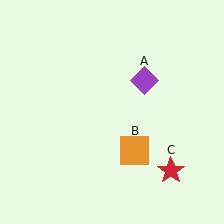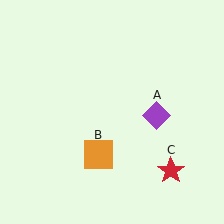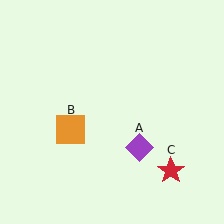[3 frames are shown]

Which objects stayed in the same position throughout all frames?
Red star (object C) remained stationary.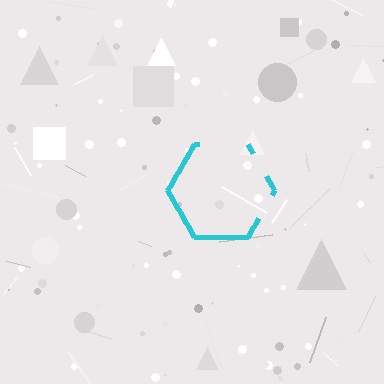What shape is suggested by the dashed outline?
The dashed outline suggests a hexagon.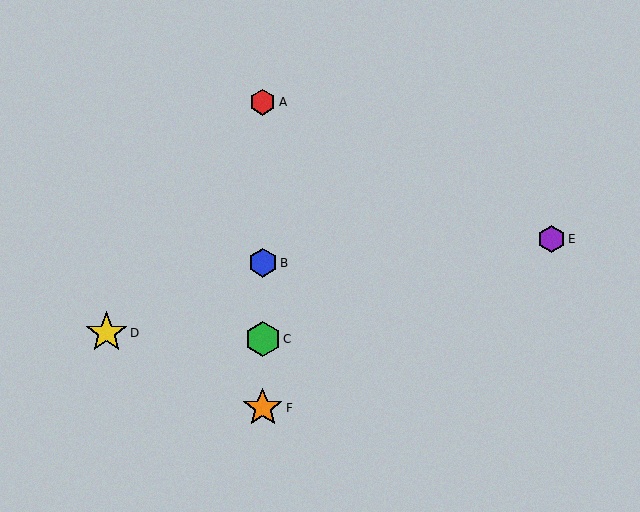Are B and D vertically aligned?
No, B is at x≈263 and D is at x≈106.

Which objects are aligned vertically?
Objects A, B, C, F are aligned vertically.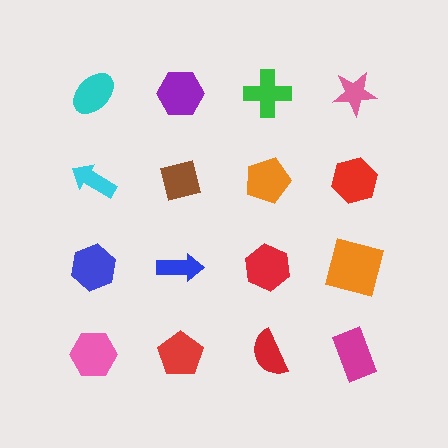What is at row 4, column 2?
A red pentagon.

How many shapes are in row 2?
4 shapes.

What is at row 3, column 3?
A red hexagon.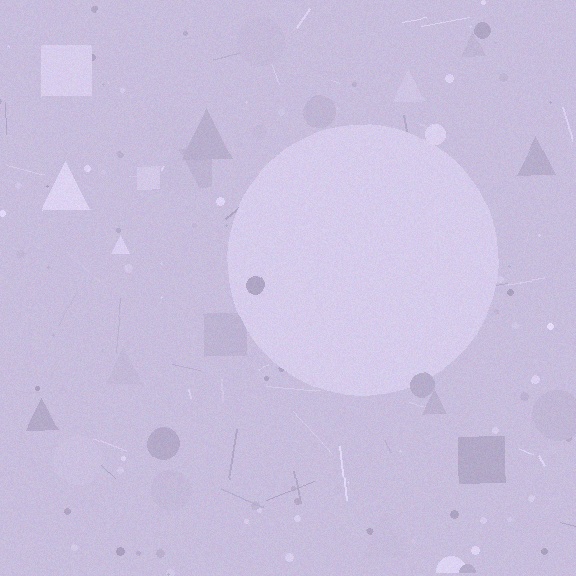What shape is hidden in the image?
A circle is hidden in the image.